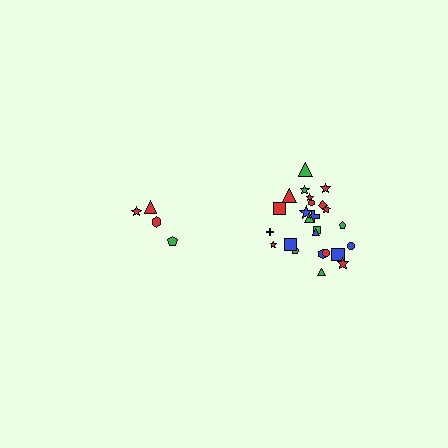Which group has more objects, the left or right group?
The right group.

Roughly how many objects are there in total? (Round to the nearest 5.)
Roughly 30 objects in total.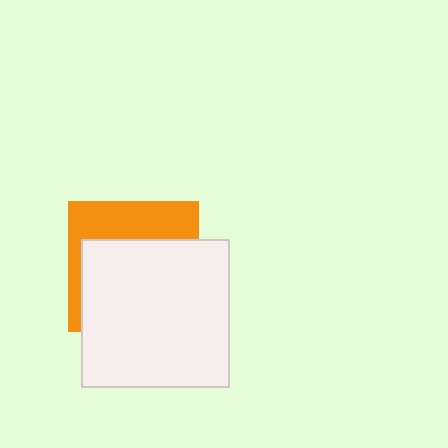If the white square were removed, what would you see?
You would see the complete orange square.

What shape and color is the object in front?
The object in front is a white square.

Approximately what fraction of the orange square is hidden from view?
Roughly 63% of the orange square is hidden behind the white square.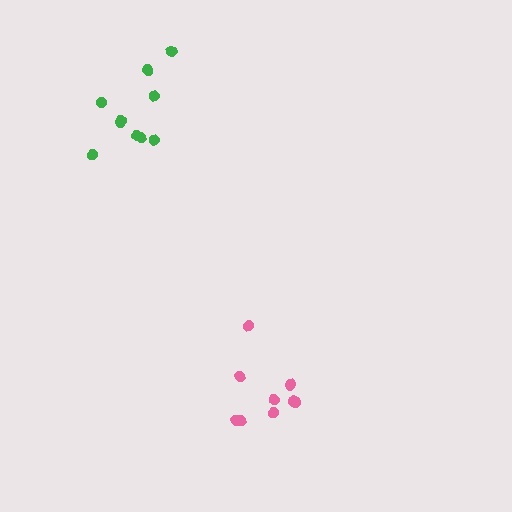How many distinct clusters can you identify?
There are 2 distinct clusters.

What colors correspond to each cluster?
The clusters are colored: green, pink.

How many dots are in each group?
Group 1: 10 dots, Group 2: 9 dots (19 total).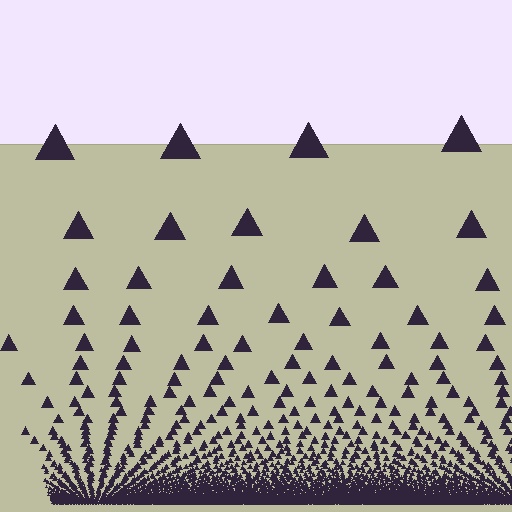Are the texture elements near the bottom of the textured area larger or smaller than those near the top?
Smaller. The gradient is inverted — elements near the bottom are smaller and denser.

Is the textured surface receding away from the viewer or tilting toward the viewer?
The surface appears to tilt toward the viewer. Texture elements get larger and sparser toward the top.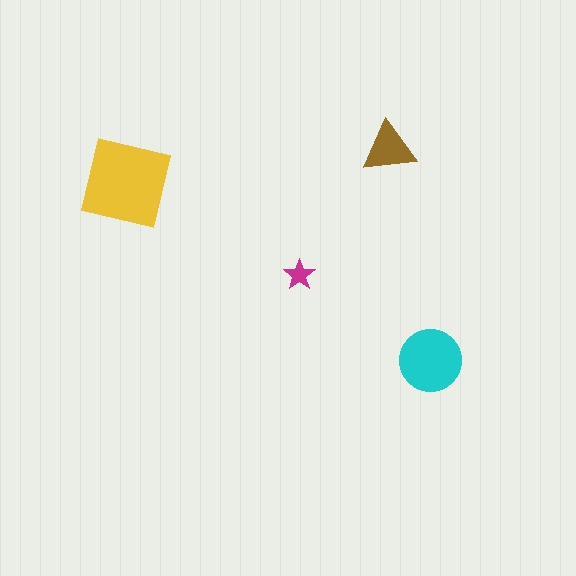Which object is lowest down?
The cyan circle is bottommost.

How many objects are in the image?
There are 4 objects in the image.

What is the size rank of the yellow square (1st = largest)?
1st.